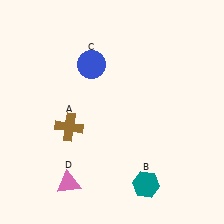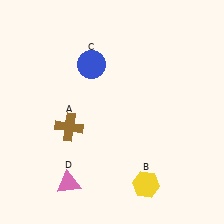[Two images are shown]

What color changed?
The hexagon (B) changed from teal in Image 1 to yellow in Image 2.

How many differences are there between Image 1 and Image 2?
There is 1 difference between the two images.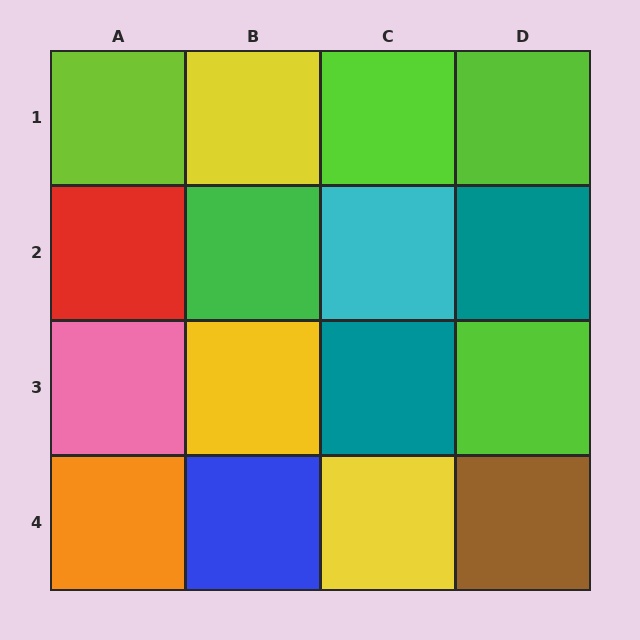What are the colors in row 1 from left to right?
Lime, yellow, lime, lime.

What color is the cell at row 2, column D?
Teal.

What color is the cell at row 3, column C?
Teal.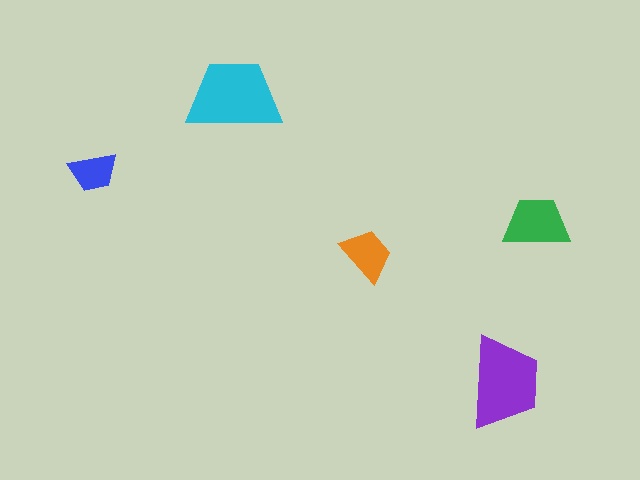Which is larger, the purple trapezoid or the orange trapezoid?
The purple one.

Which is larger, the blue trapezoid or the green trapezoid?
The green one.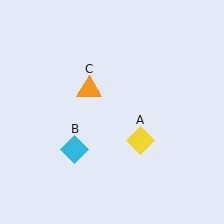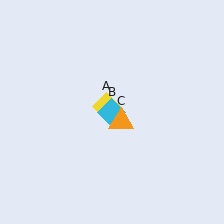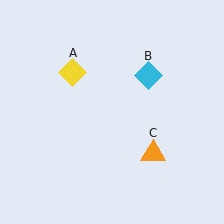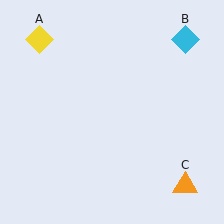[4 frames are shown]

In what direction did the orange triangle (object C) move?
The orange triangle (object C) moved down and to the right.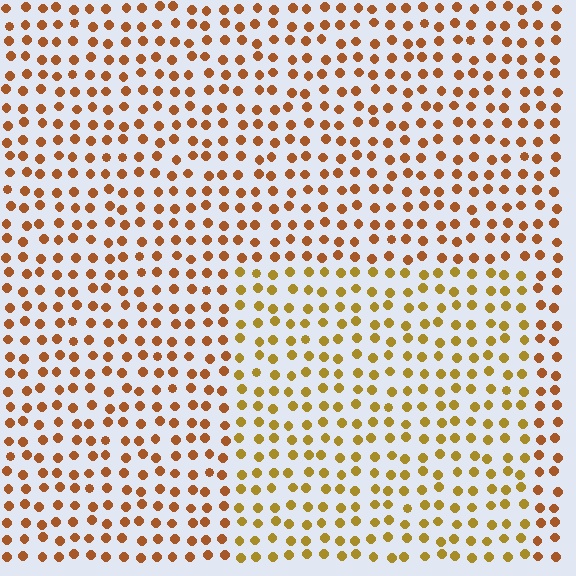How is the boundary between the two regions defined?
The boundary is defined purely by a slight shift in hue (about 25 degrees). Spacing, size, and orientation are identical on both sides.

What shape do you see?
I see a rectangle.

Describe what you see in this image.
The image is filled with small brown elements in a uniform arrangement. A rectangle-shaped region is visible where the elements are tinted to a slightly different hue, forming a subtle color boundary.